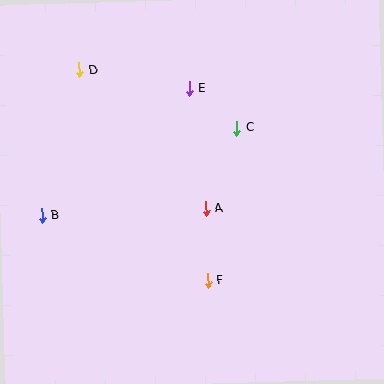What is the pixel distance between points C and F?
The distance between C and F is 155 pixels.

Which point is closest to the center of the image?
Point A at (206, 208) is closest to the center.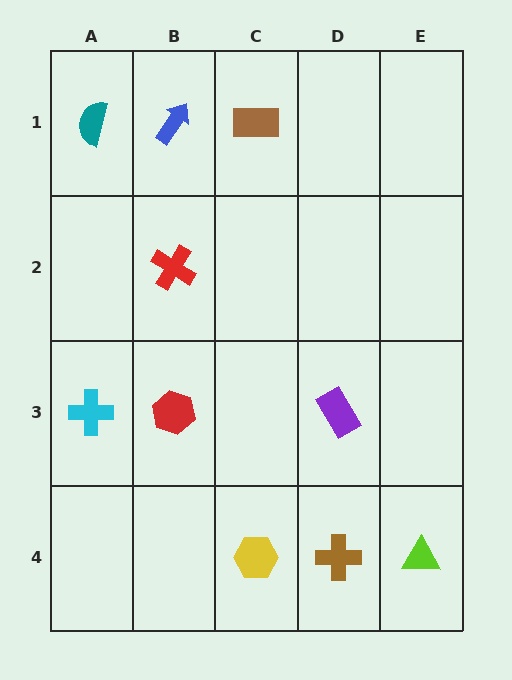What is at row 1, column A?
A teal semicircle.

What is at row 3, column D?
A purple rectangle.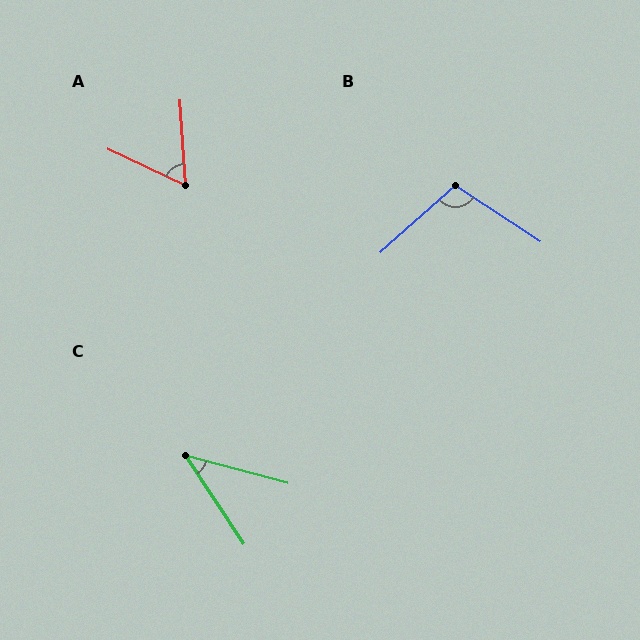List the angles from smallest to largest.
C (41°), A (61°), B (105°).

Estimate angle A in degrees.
Approximately 61 degrees.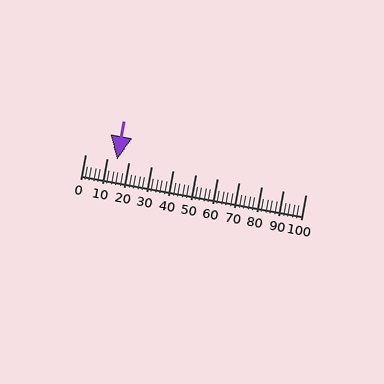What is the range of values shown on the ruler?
The ruler shows values from 0 to 100.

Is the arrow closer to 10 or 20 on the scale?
The arrow is closer to 10.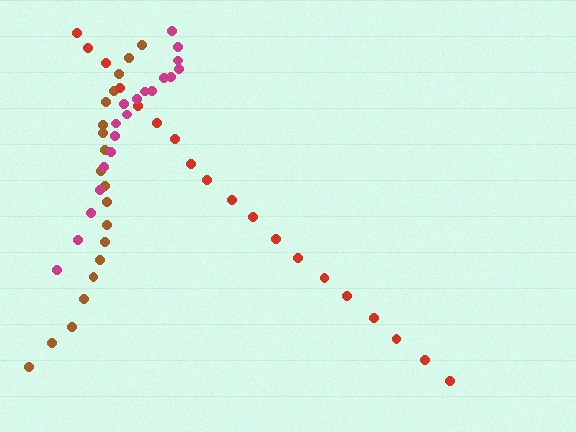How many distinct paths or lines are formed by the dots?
There are 3 distinct paths.